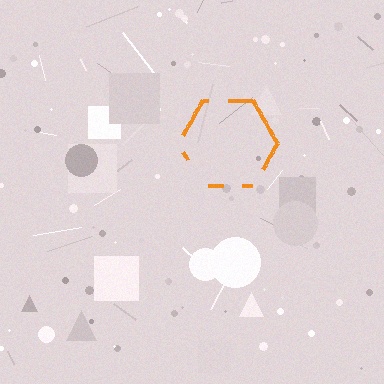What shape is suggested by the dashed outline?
The dashed outline suggests a hexagon.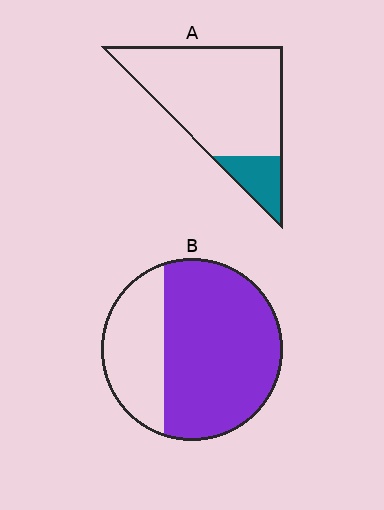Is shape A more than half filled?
No.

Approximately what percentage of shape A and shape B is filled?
A is approximately 15% and B is approximately 70%.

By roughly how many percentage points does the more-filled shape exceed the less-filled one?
By roughly 55 percentage points (B over A).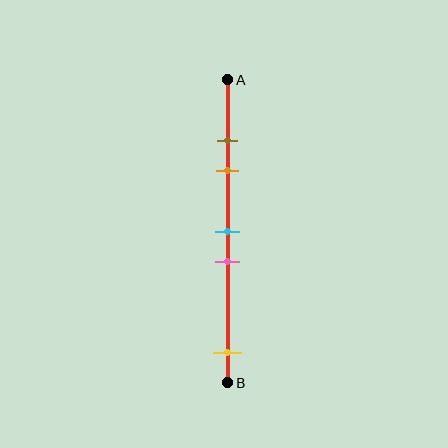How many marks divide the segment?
There are 5 marks dividing the segment.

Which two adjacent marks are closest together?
The brown and orange marks are the closest adjacent pair.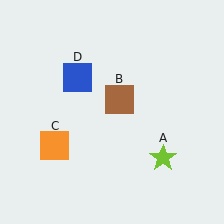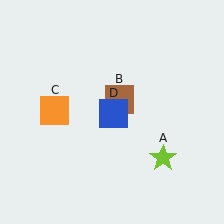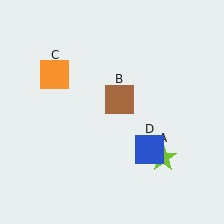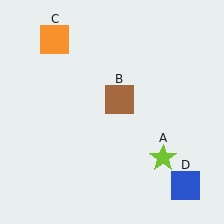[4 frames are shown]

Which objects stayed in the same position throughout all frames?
Lime star (object A) and brown square (object B) remained stationary.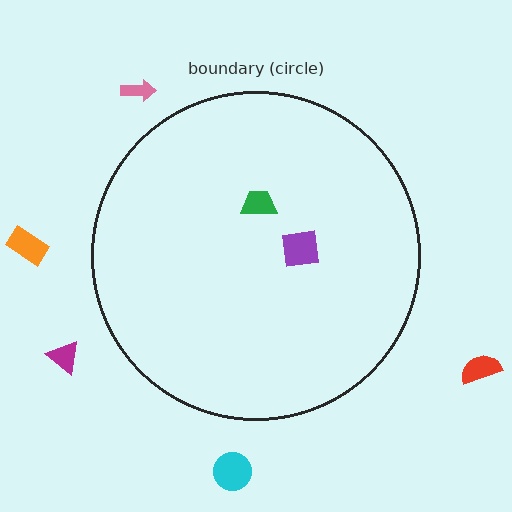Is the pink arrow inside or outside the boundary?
Outside.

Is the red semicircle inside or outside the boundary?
Outside.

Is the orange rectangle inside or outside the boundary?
Outside.